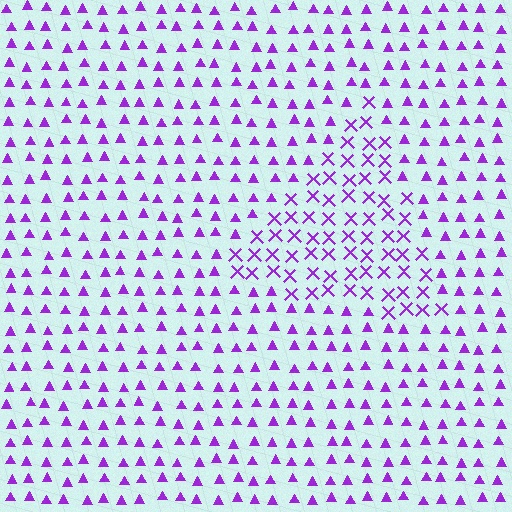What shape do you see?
I see a triangle.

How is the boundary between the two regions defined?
The boundary is defined by a change in element shape: X marks inside vs. triangles outside. All elements share the same color and spacing.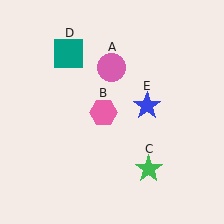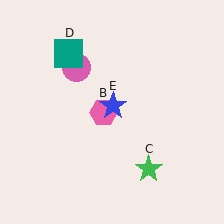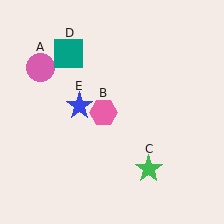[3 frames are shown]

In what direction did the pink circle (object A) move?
The pink circle (object A) moved left.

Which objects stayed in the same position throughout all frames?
Pink hexagon (object B) and green star (object C) and teal square (object D) remained stationary.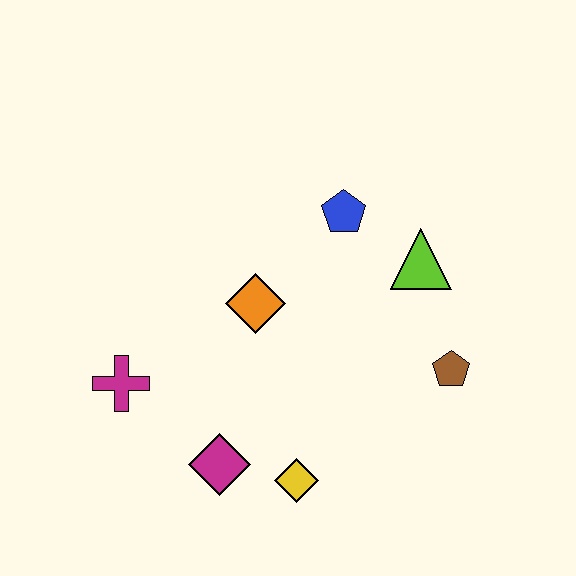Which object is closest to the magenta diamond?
The yellow diamond is closest to the magenta diamond.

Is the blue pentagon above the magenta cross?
Yes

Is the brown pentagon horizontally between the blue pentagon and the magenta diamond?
No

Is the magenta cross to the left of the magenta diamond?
Yes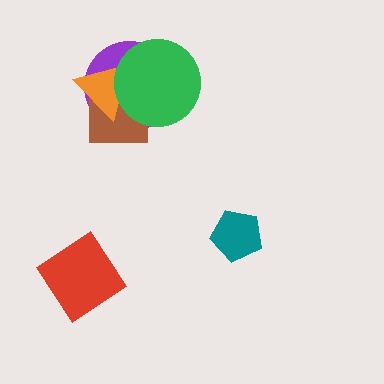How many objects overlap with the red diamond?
0 objects overlap with the red diamond.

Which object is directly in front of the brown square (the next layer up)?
The orange triangle is directly in front of the brown square.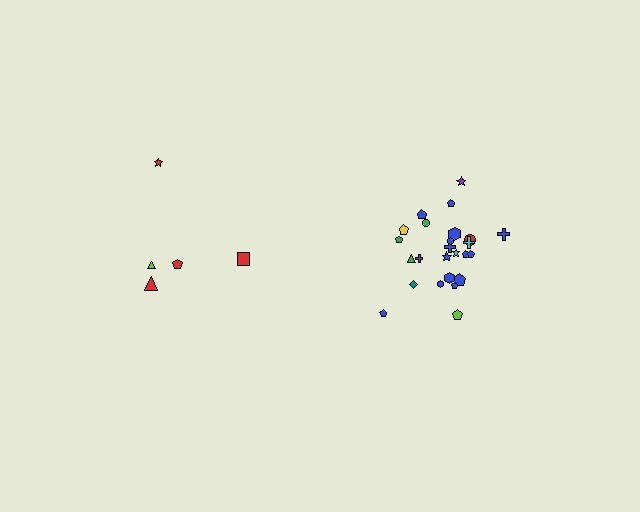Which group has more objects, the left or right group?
The right group.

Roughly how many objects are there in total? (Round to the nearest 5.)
Roughly 30 objects in total.